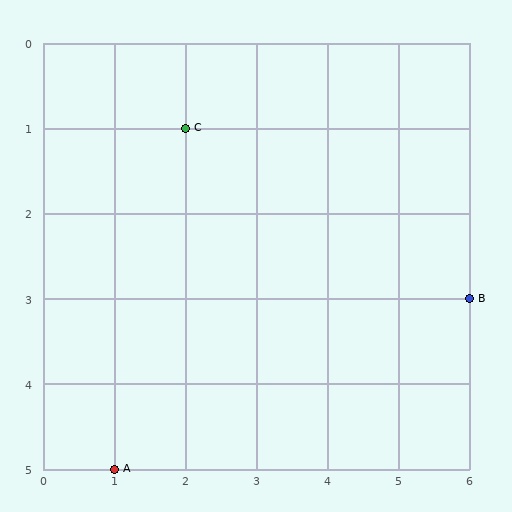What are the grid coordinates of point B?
Point B is at grid coordinates (6, 3).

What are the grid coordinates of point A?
Point A is at grid coordinates (1, 5).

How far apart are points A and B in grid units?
Points A and B are 5 columns and 2 rows apart (about 5.4 grid units diagonally).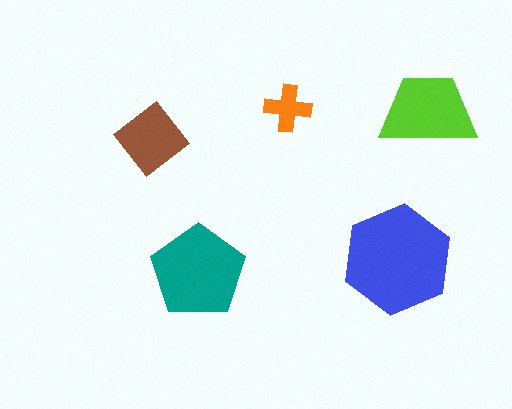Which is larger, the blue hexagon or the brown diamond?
The blue hexagon.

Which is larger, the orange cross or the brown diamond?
The brown diamond.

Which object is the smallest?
The orange cross.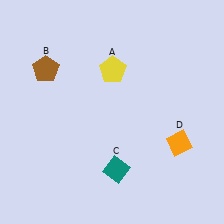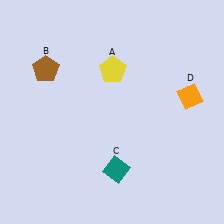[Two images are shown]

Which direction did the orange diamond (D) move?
The orange diamond (D) moved up.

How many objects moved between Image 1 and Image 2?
1 object moved between the two images.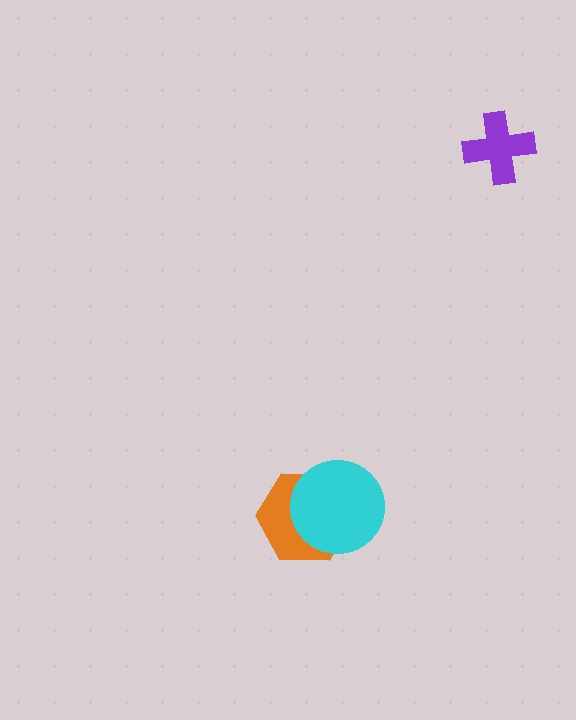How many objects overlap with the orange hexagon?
1 object overlaps with the orange hexagon.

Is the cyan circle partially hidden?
No, no other shape covers it.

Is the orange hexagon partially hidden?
Yes, it is partially covered by another shape.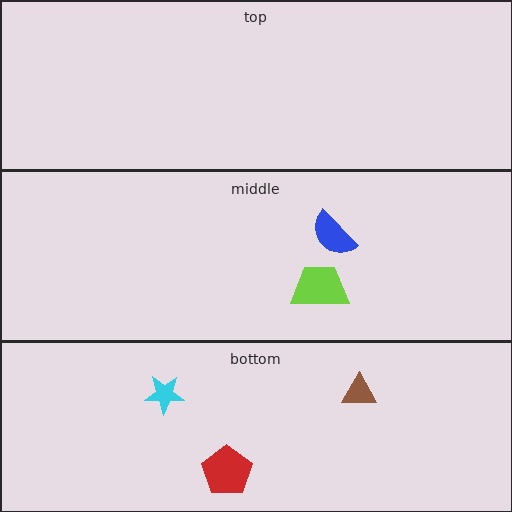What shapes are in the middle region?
The lime trapezoid, the blue semicircle.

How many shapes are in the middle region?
2.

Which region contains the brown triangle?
The bottom region.